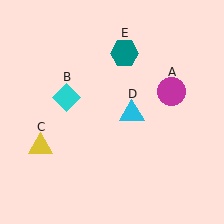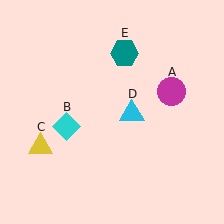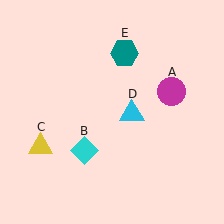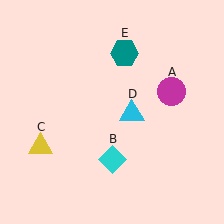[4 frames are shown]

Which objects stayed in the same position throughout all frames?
Magenta circle (object A) and yellow triangle (object C) and cyan triangle (object D) and teal hexagon (object E) remained stationary.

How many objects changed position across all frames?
1 object changed position: cyan diamond (object B).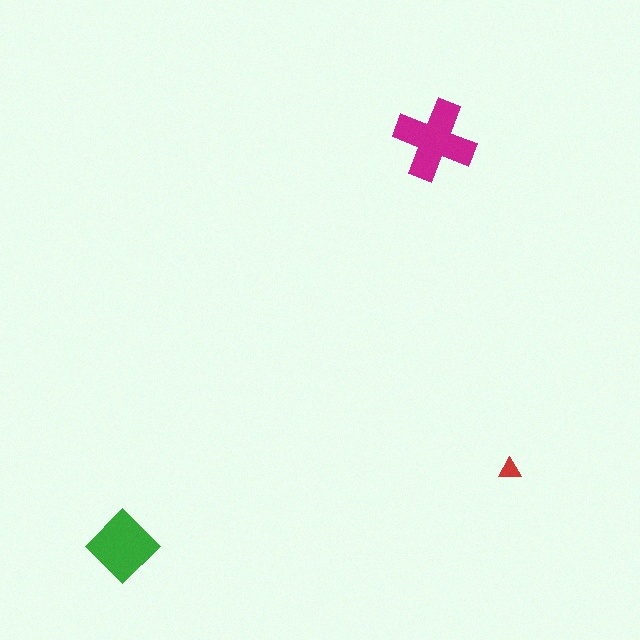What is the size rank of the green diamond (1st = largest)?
2nd.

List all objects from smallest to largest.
The red triangle, the green diamond, the magenta cross.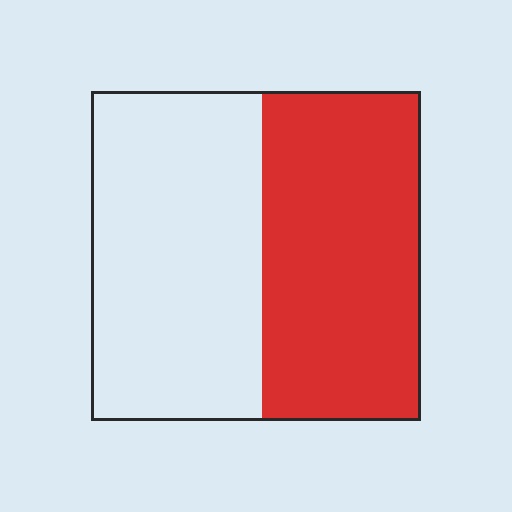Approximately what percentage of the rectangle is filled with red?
Approximately 50%.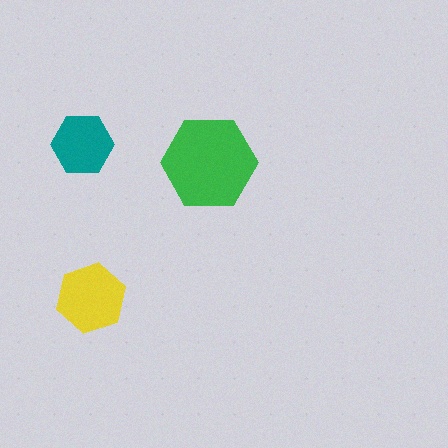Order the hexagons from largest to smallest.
the green one, the yellow one, the teal one.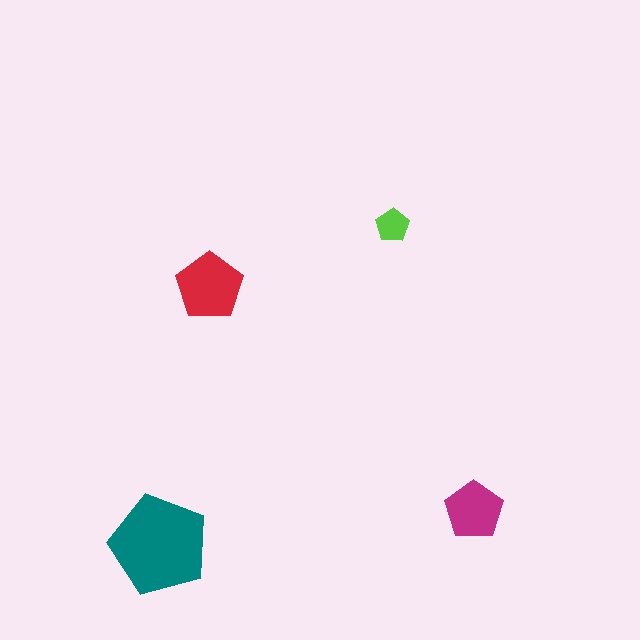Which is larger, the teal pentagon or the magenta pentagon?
The teal one.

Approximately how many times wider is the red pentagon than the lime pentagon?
About 2 times wider.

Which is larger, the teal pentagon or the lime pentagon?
The teal one.